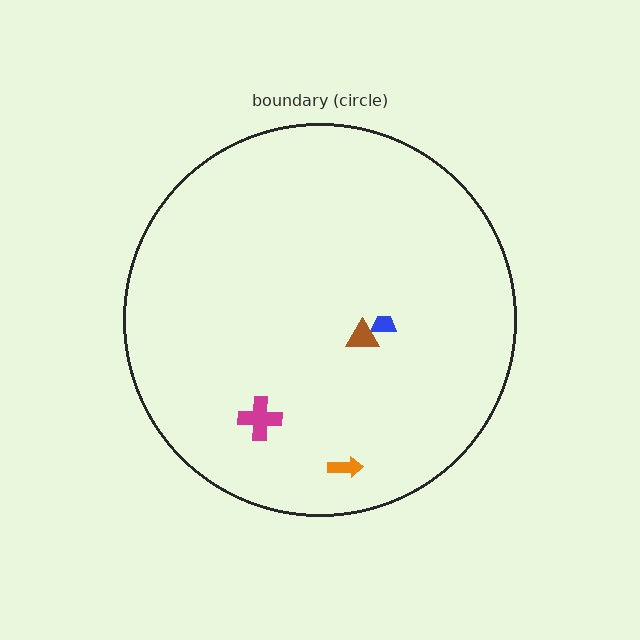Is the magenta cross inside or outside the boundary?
Inside.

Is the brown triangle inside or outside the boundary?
Inside.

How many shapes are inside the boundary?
4 inside, 0 outside.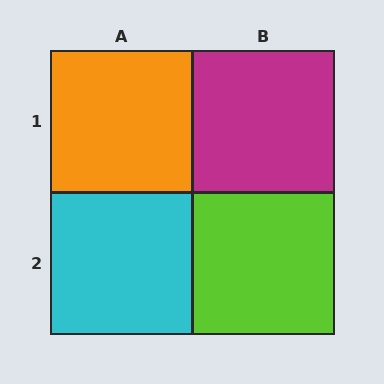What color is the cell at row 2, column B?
Lime.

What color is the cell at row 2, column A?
Cyan.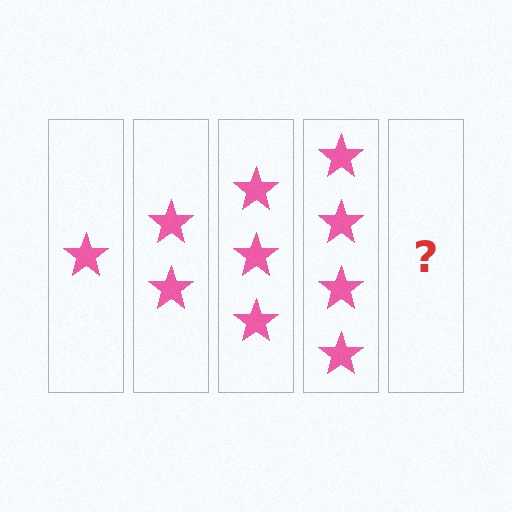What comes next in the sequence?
The next element should be 5 stars.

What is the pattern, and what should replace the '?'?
The pattern is that each step adds one more star. The '?' should be 5 stars.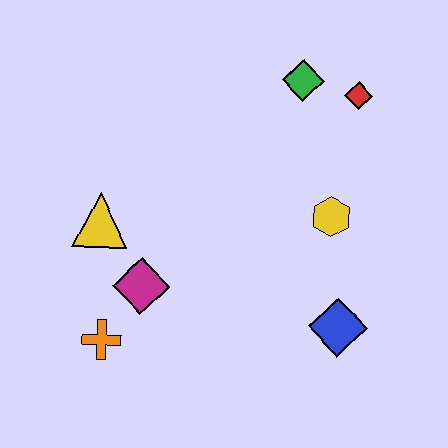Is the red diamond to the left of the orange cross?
No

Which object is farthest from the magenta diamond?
The red diamond is farthest from the magenta diamond.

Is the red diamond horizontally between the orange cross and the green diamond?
No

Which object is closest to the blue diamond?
The yellow hexagon is closest to the blue diamond.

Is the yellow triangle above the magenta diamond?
Yes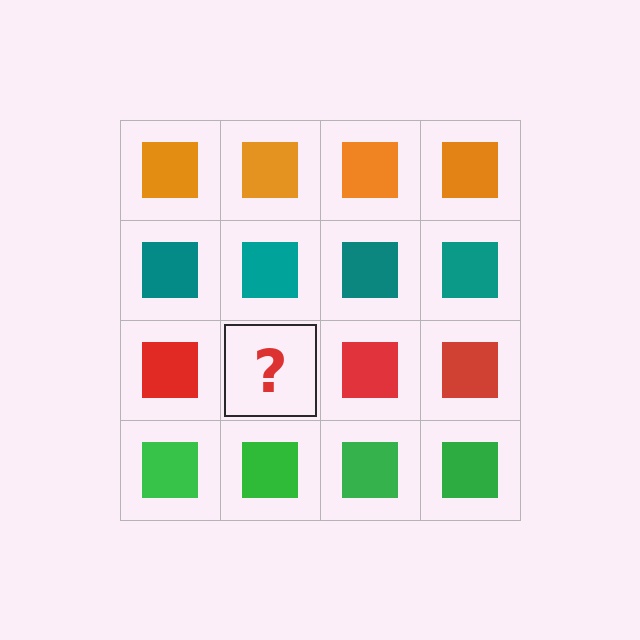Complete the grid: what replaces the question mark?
The question mark should be replaced with a red square.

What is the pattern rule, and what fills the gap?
The rule is that each row has a consistent color. The gap should be filled with a red square.